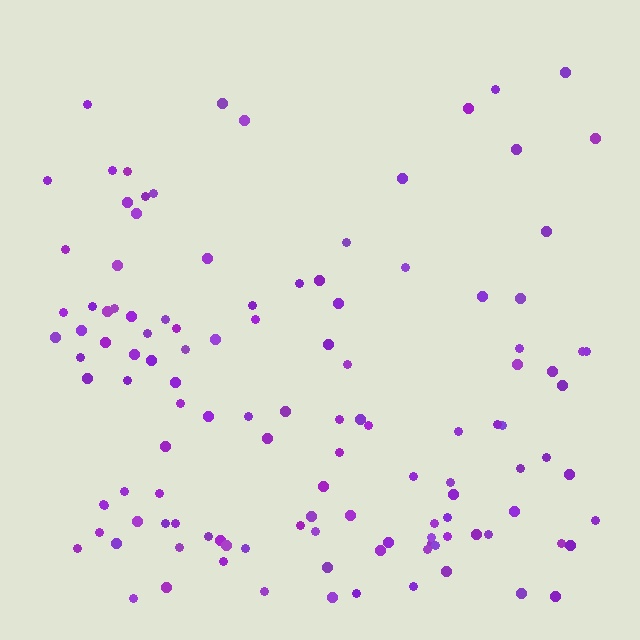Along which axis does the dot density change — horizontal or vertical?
Vertical.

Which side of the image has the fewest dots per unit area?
The top.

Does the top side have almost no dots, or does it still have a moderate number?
Still a moderate number, just noticeably fewer than the bottom.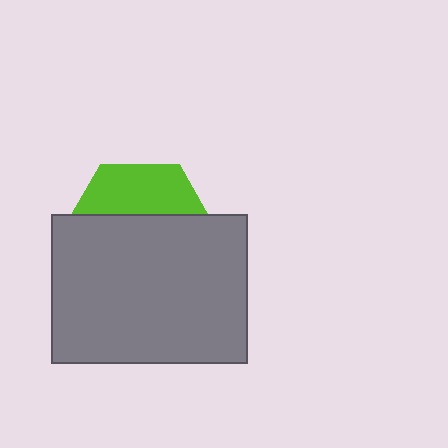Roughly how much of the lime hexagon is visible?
A small part of it is visible (roughly 33%).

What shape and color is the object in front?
The object in front is a gray rectangle.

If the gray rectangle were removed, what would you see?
You would see the complete lime hexagon.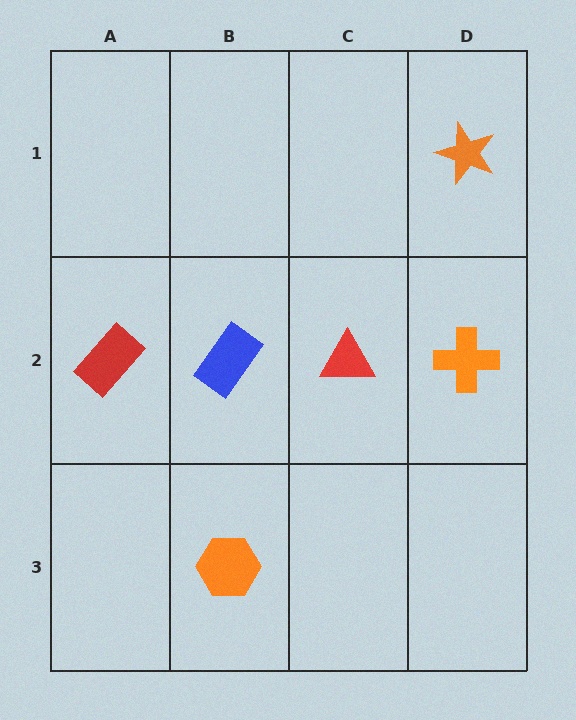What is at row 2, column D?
An orange cross.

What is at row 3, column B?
An orange hexagon.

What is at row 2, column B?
A blue rectangle.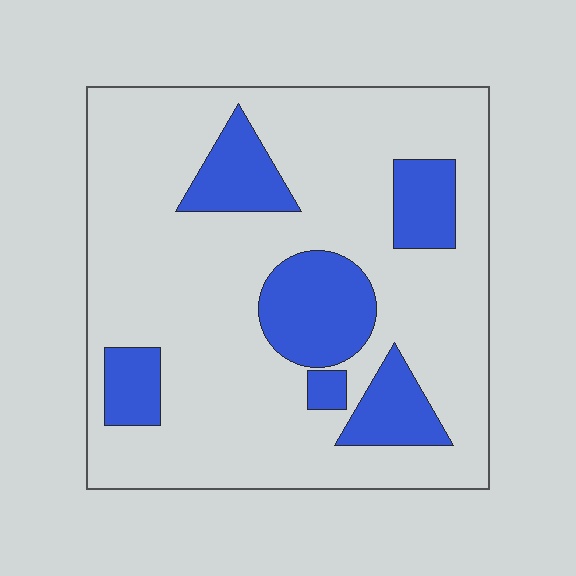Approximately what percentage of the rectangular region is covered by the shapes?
Approximately 20%.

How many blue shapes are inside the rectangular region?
6.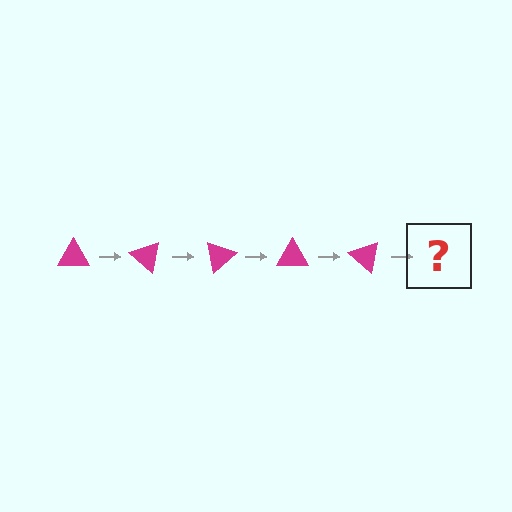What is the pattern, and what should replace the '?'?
The pattern is that the triangle rotates 40 degrees each step. The '?' should be a magenta triangle rotated 200 degrees.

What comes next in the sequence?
The next element should be a magenta triangle rotated 200 degrees.